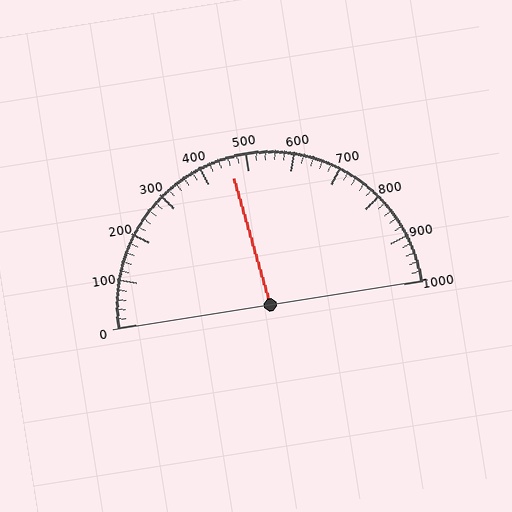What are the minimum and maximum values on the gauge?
The gauge ranges from 0 to 1000.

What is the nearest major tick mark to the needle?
The nearest major tick mark is 500.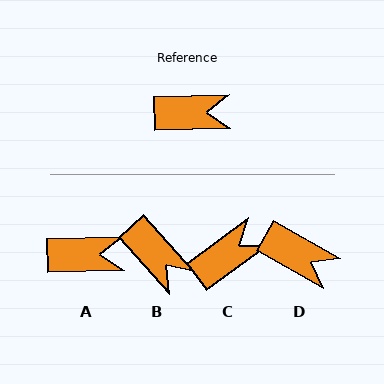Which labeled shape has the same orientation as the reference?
A.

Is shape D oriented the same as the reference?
No, it is off by about 31 degrees.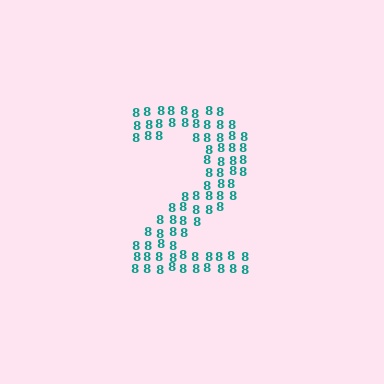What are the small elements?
The small elements are digit 8's.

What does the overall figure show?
The overall figure shows the digit 2.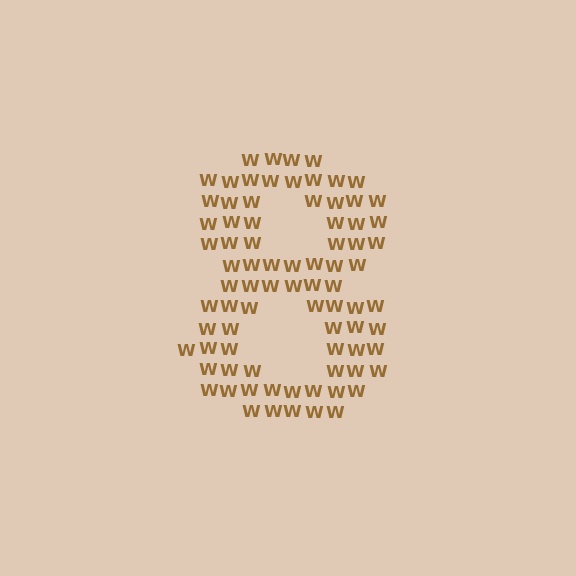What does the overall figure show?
The overall figure shows the digit 8.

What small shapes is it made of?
It is made of small letter W's.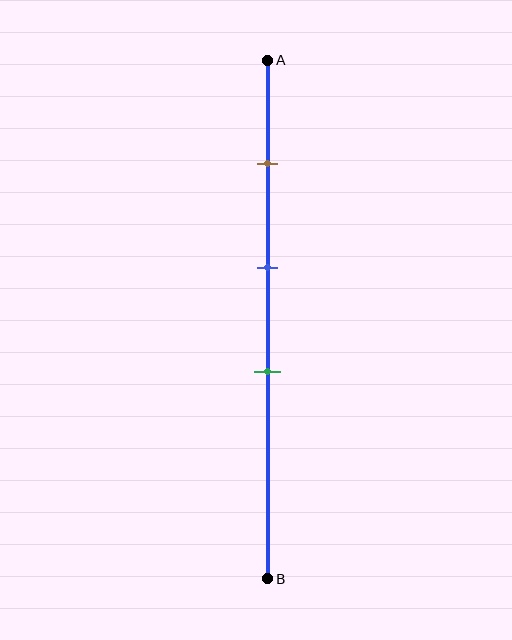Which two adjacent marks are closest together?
The blue and green marks are the closest adjacent pair.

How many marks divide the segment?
There are 3 marks dividing the segment.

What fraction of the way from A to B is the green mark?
The green mark is approximately 60% (0.6) of the way from A to B.